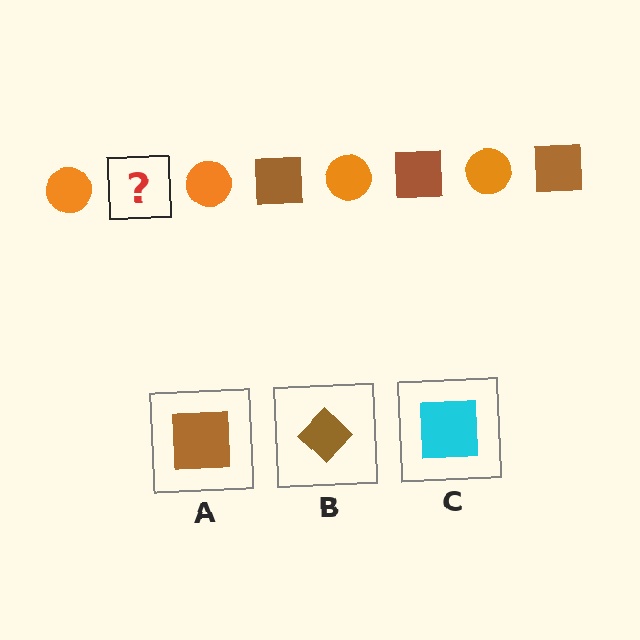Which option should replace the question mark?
Option A.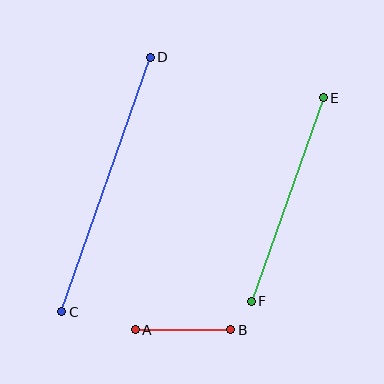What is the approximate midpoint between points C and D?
The midpoint is at approximately (106, 184) pixels.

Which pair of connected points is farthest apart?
Points C and D are farthest apart.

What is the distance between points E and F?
The distance is approximately 215 pixels.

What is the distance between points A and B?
The distance is approximately 96 pixels.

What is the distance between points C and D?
The distance is approximately 270 pixels.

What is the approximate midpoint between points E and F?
The midpoint is at approximately (287, 199) pixels.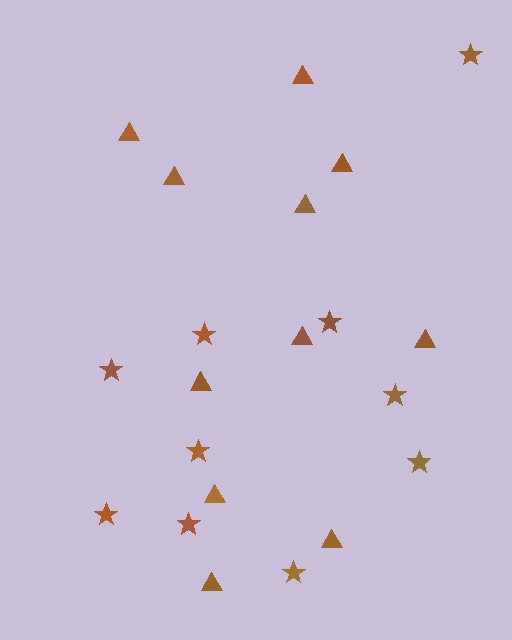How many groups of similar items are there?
There are 2 groups: one group of stars (10) and one group of triangles (11).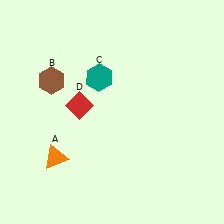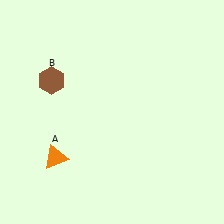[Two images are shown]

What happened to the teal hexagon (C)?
The teal hexagon (C) was removed in Image 2. It was in the top-left area of Image 1.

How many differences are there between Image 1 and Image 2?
There are 2 differences between the two images.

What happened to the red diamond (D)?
The red diamond (D) was removed in Image 2. It was in the top-left area of Image 1.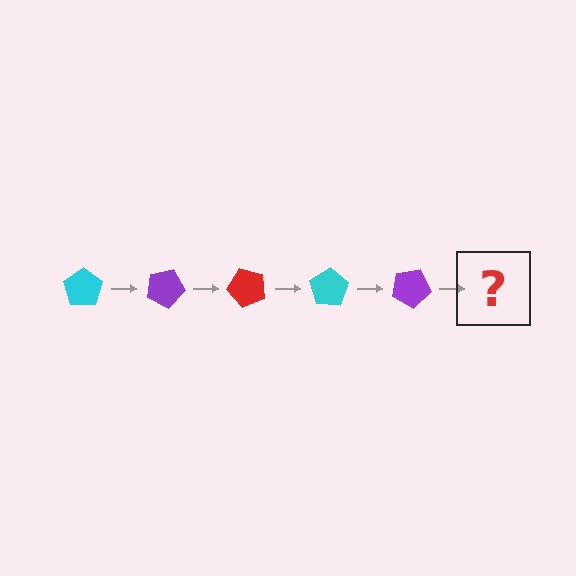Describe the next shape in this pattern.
It should be a red pentagon, rotated 125 degrees from the start.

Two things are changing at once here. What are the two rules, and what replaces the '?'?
The two rules are that it rotates 25 degrees each step and the color cycles through cyan, purple, and red. The '?' should be a red pentagon, rotated 125 degrees from the start.